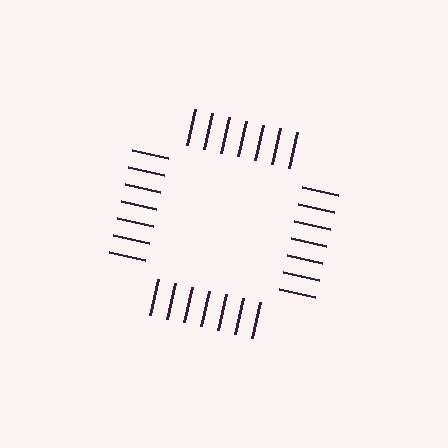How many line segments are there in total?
28 — 7 along each of the 4 edges.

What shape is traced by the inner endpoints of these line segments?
An illusory square — the line segments terminate on its edges but no continuous stroke is drawn.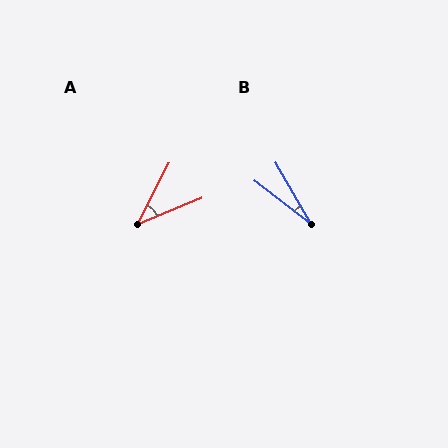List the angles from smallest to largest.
B (23°), A (40°).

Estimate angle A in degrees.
Approximately 40 degrees.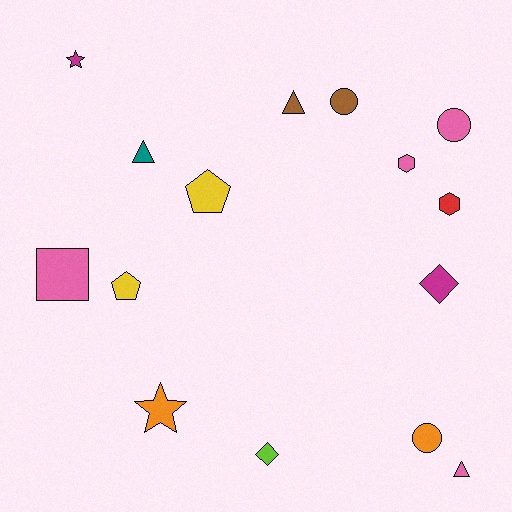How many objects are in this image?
There are 15 objects.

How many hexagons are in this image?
There are 2 hexagons.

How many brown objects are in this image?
There are 2 brown objects.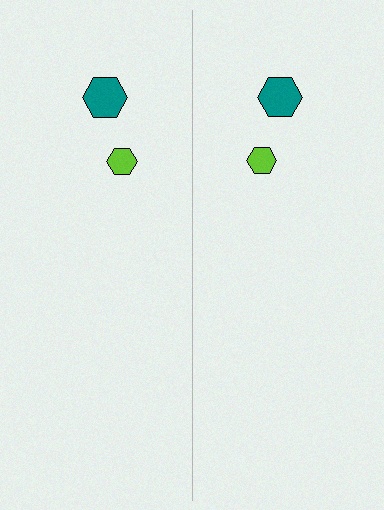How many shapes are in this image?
There are 4 shapes in this image.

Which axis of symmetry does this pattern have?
The pattern has a vertical axis of symmetry running through the center of the image.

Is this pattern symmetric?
Yes, this pattern has bilateral (reflection) symmetry.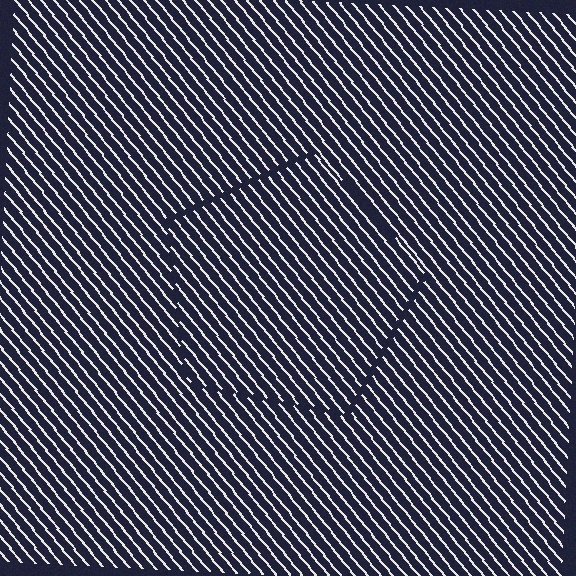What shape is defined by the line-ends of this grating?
An illusory pentagon. The interior of the shape contains the same grating, shifted by half a period — the contour is defined by the phase discontinuity where line-ends from the inner and outer gratings abut.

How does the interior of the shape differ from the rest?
The interior of the shape contains the same grating, shifted by half a period — the contour is defined by the phase discontinuity where line-ends from the inner and outer gratings abut.